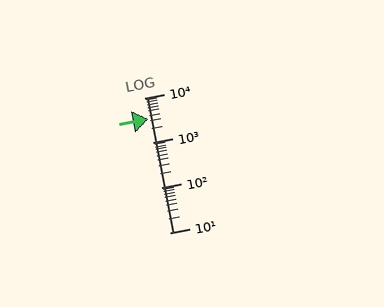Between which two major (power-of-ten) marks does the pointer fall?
The pointer is between 1000 and 10000.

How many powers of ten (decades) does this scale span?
The scale spans 3 decades, from 10 to 10000.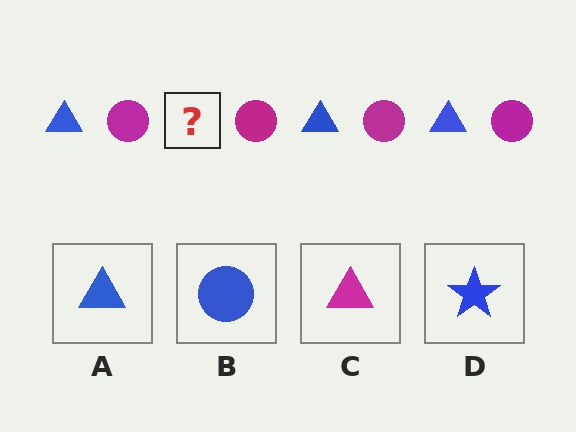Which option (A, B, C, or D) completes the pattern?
A.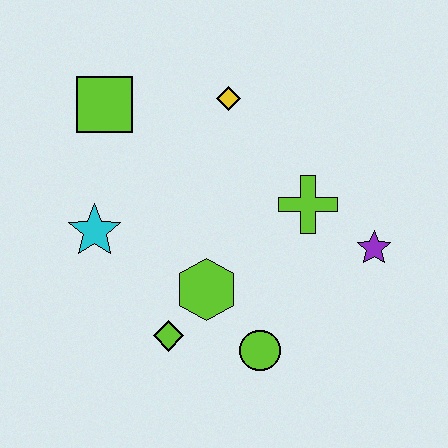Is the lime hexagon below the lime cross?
Yes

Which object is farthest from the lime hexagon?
The lime square is farthest from the lime hexagon.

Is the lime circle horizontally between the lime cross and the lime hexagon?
Yes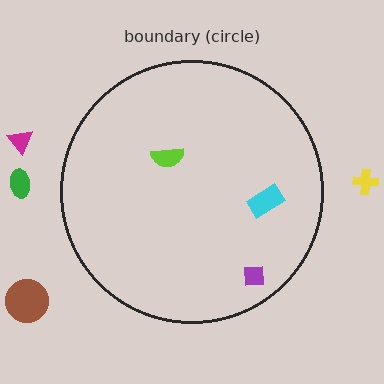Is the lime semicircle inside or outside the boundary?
Inside.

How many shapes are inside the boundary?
3 inside, 4 outside.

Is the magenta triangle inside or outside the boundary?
Outside.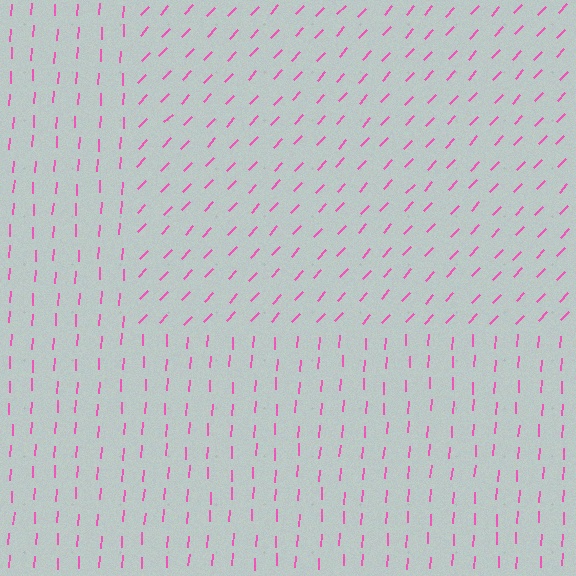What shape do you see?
I see a rectangle.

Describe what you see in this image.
The image is filled with small pink line segments. A rectangle region in the image has lines oriented differently from the surrounding lines, creating a visible texture boundary.